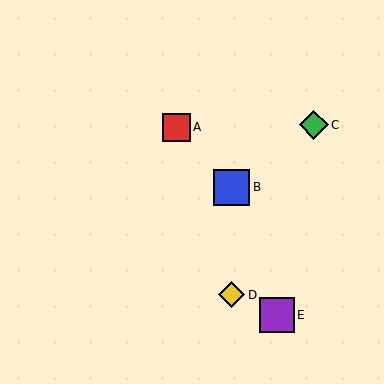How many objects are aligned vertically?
2 objects (B, D) are aligned vertically.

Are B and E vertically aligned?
No, B is at x≈232 and E is at x≈277.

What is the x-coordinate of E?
Object E is at x≈277.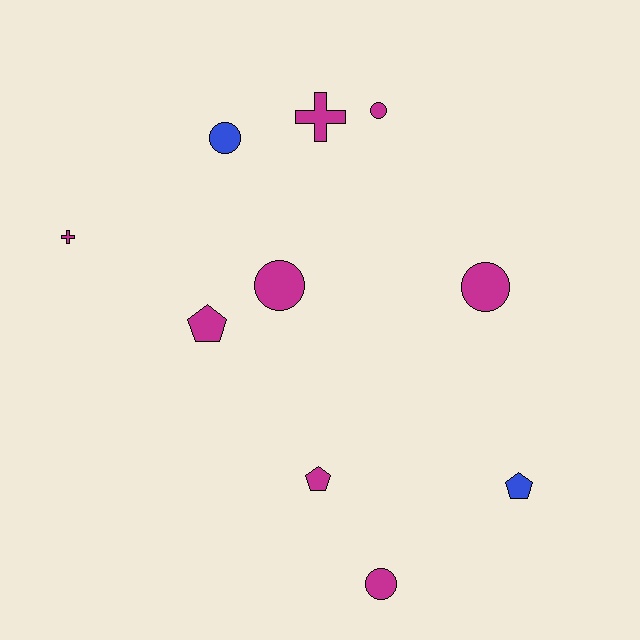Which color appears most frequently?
Magenta, with 8 objects.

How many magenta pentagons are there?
There are 2 magenta pentagons.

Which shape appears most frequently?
Circle, with 5 objects.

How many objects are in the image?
There are 10 objects.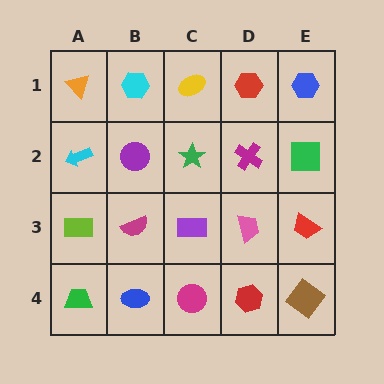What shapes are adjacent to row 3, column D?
A magenta cross (row 2, column D), a red hexagon (row 4, column D), a purple rectangle (row 3, column C), a red trapezoid (row 3, column E).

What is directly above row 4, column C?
A purple rectangle.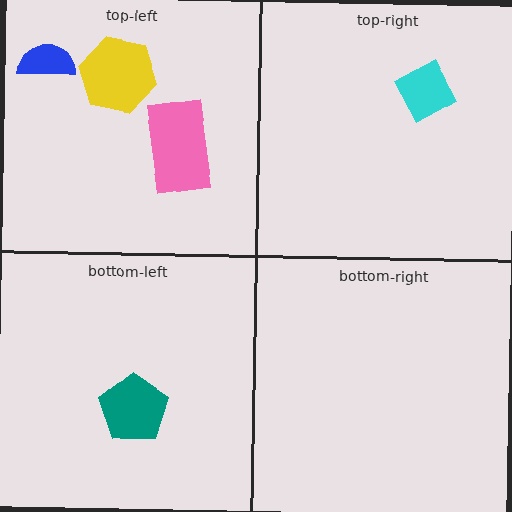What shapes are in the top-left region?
The pink rectangle, the blue semicircle, the yellow hexagon.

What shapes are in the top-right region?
The cyan diamond.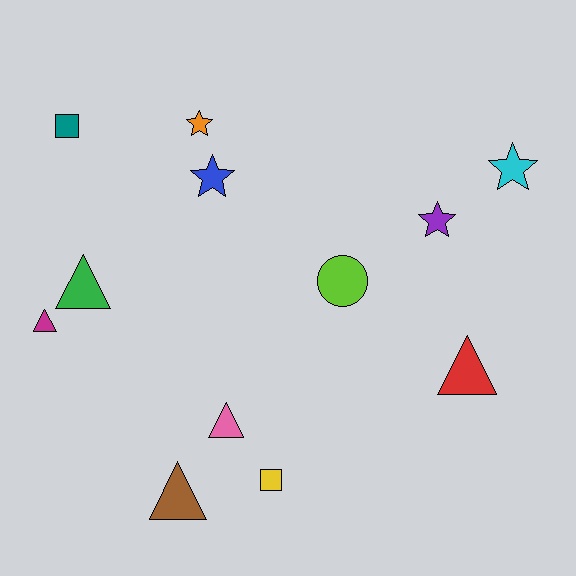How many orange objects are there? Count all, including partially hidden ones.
There is 1 orange object.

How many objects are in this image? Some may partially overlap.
There are 12 objects.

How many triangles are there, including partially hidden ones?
There are 5 triangles.